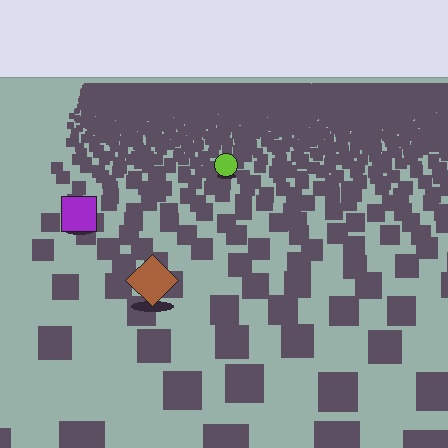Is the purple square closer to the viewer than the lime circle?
Yes. The purple square is closer — you can tell from the texture gradient: the ground texture is coarser near it.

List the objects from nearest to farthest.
From nearest to farthest: the brown diamond, the purple square, the lime circle.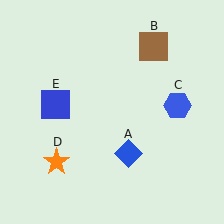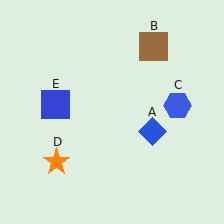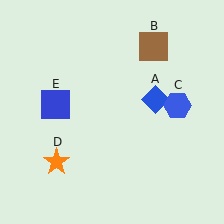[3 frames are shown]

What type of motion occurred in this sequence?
The blue diamond (object A) rotated counterclockwise around the center of the scene.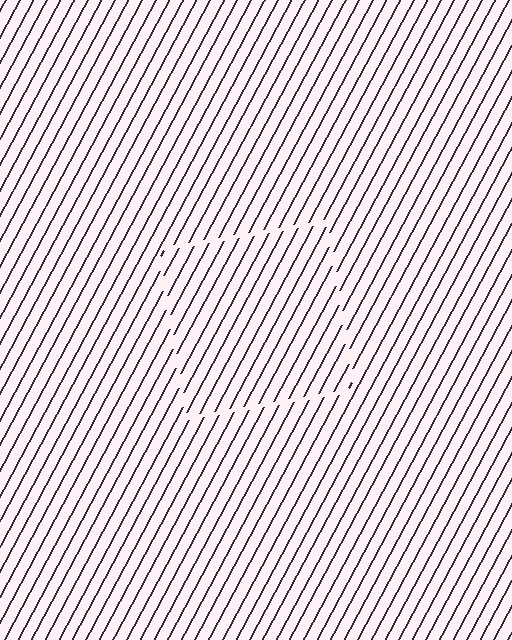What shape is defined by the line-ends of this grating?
An illusory square. The interior of the shape contains the same grating, shifted by half a period — the contour is defined by the phase discontinuity where line-ends from the inner and outer gratings abut.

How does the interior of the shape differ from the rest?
The interior of the shape contains the same grating, shifted by half a period — the contour is defined by the phase discontinuity where line-ends from the inner and outer gratings abut.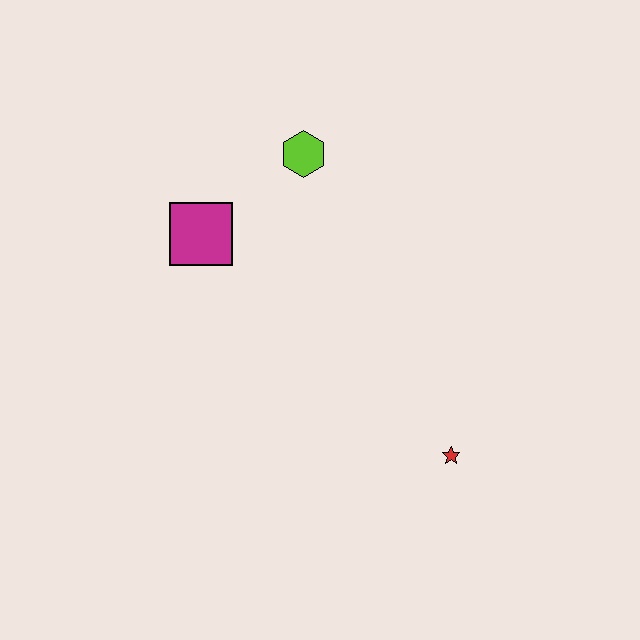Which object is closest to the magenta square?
The lime hexagon is closest to the magenta square.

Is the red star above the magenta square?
No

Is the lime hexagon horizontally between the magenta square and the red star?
Yes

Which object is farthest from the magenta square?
The red star is farthest from the magenta square.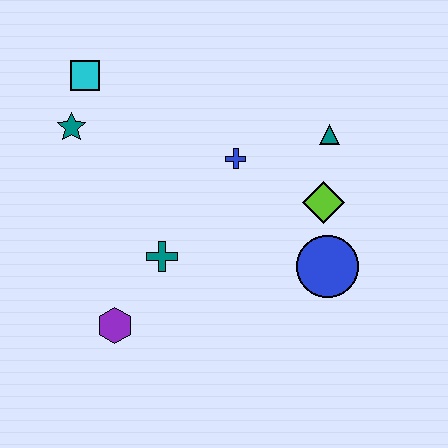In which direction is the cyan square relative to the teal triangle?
The cyan square is to the left of the teal triangle.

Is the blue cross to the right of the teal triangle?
No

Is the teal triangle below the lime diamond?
No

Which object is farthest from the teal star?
The blue circle is farthest from the teal star.